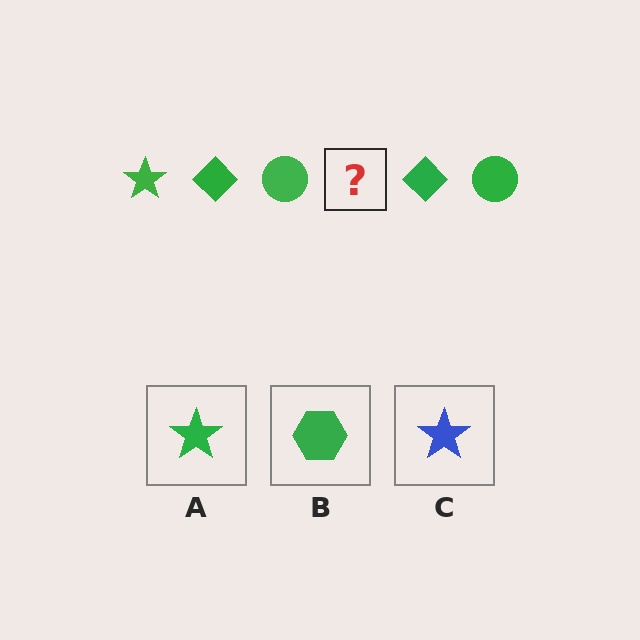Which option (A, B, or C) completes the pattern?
A.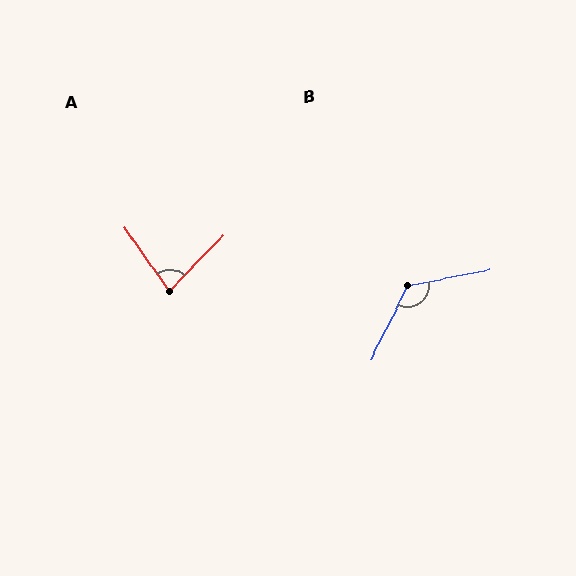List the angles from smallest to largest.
A (80°), B (128°).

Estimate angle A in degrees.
Approximately 80 degrees.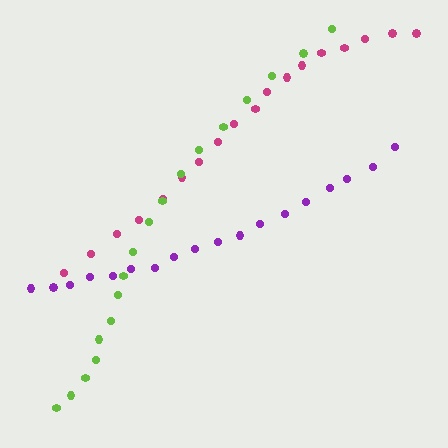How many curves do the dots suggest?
There are 3 distinct paths.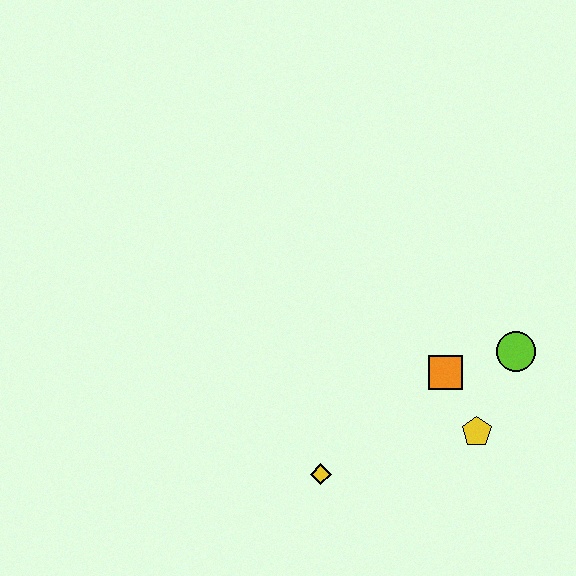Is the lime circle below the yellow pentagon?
No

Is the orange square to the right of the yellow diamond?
Yes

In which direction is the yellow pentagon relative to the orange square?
The yellow pentagon is below the orange square.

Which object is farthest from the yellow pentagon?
The yellow diamond is farthest from the yellow pentagon.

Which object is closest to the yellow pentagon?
The orange square is closest to the yellow pentagon.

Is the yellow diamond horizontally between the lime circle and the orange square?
No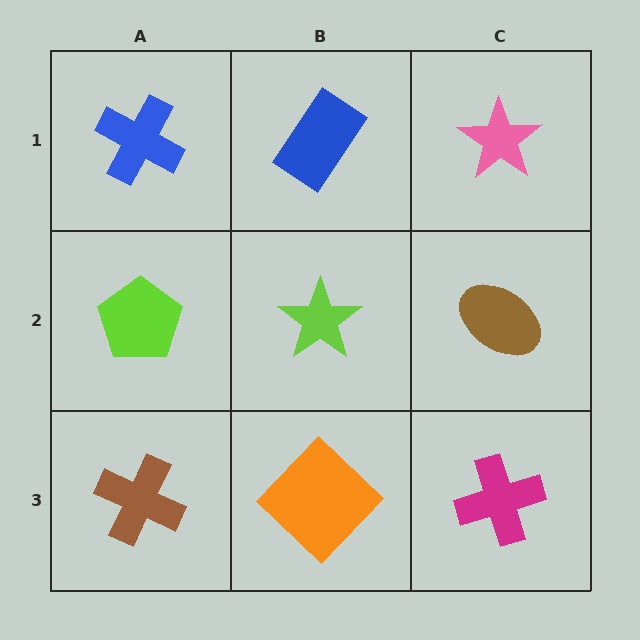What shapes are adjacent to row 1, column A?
A lime pentagon (row 2, column A), a blue rectangle (row 1, column B).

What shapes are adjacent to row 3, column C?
A brown ellipse (row 2, column C), an orange diamond (row 3, column B).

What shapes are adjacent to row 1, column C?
A brown ellipse (row 2, column C), a blue rectangle (row 1, column B).